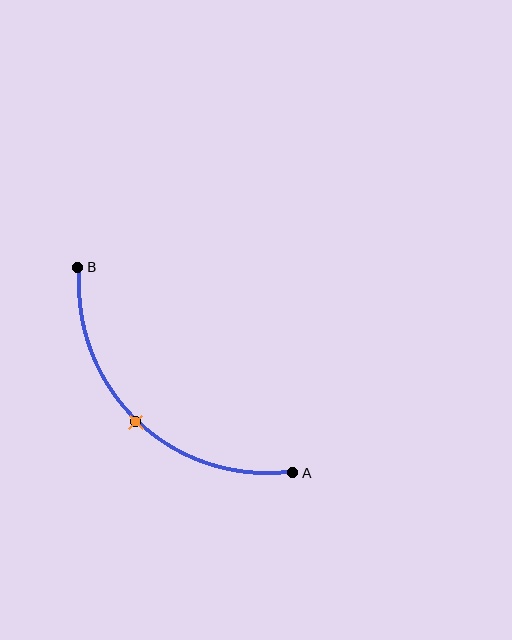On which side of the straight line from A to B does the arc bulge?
The arc bulges below and to the left of the straight line connecting A and B.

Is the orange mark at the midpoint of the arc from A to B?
Yes. The orange mark lies on the arc at equal arc-length from both A and B — it is the arc midpoint.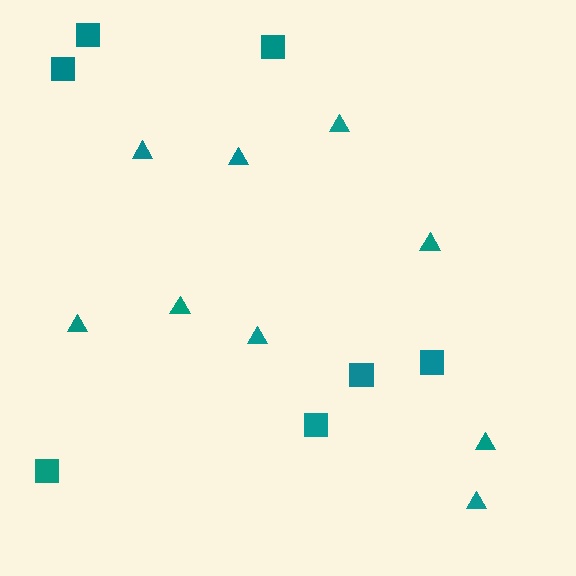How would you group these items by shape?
There are 2 groups: one group of triangles (9) and one group of squares (7).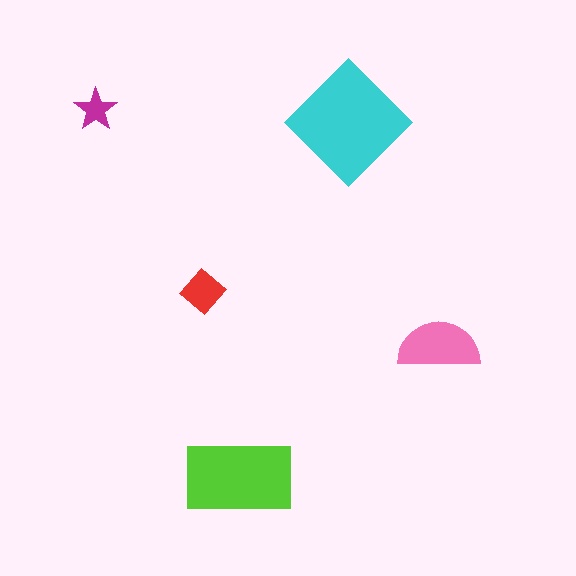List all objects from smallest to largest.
The magenta star, the red diamond, the pink semicircle, the lime rectangle, the cyan diamond.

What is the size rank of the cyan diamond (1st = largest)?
1st.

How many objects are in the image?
There are 5 objects in the image.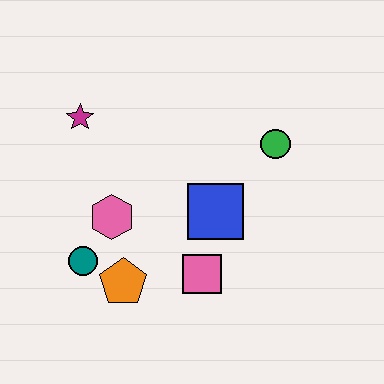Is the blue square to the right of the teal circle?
Yes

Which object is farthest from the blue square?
The magenta star is farthest from the blue square.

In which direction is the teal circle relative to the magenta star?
The teal circle is below the magenta star.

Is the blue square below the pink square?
No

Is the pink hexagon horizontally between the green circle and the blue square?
No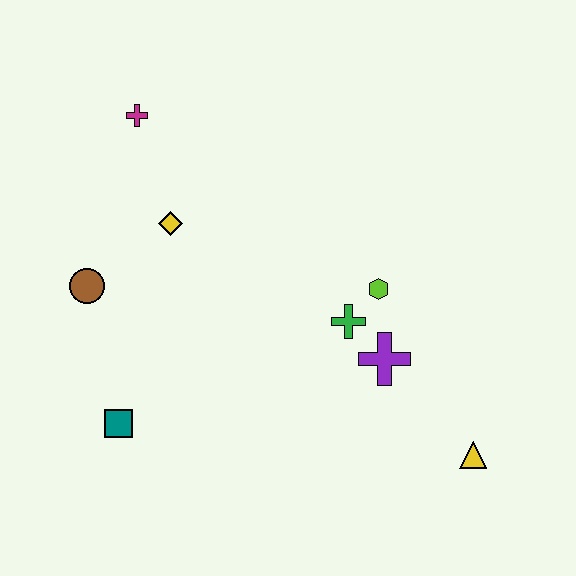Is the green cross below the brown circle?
Yes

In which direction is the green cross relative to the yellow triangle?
The green cross is above the yellow triangle.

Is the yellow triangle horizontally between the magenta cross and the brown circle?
No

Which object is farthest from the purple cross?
The magenta cross is farthest from the purple cross.